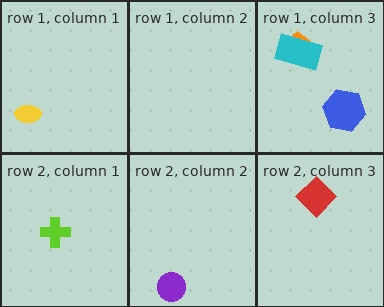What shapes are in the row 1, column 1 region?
The yellow ellipse.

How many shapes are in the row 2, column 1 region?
1.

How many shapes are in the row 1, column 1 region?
1.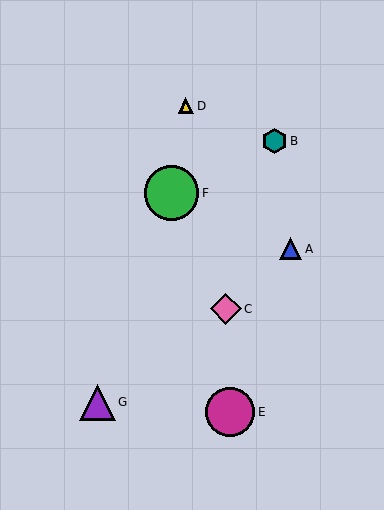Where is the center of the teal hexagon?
The center of the teal hexagon is at (274, 141).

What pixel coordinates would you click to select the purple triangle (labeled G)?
Click at (97, 402) to select the purple triangle G.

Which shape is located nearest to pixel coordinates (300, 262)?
The blue triangle (labeled A) at (291, 249) is nearest to that location.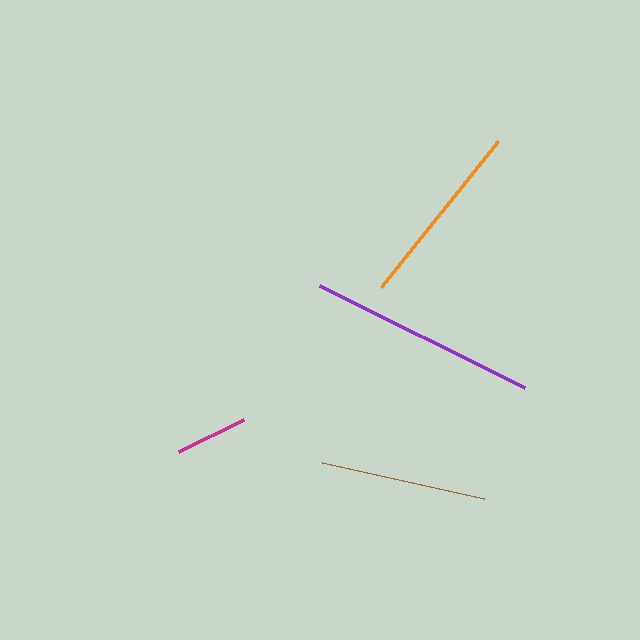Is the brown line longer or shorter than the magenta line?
The brown line is longer than the magenta line.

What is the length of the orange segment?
The orange segment is approximately 186 pixels long.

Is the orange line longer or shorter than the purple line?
The purple line is longer than the orange line.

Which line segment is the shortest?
The magenta line is the shortest at approximately 72 pixels.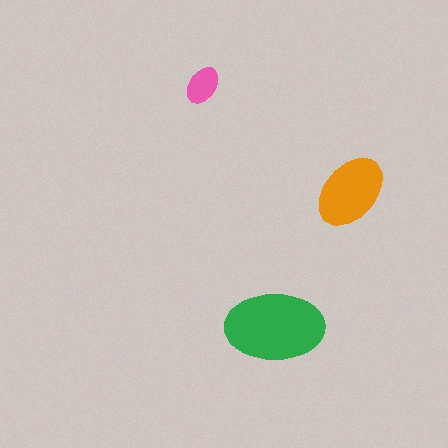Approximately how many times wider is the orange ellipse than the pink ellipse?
About 2 times wider.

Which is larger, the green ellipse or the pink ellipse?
The green one.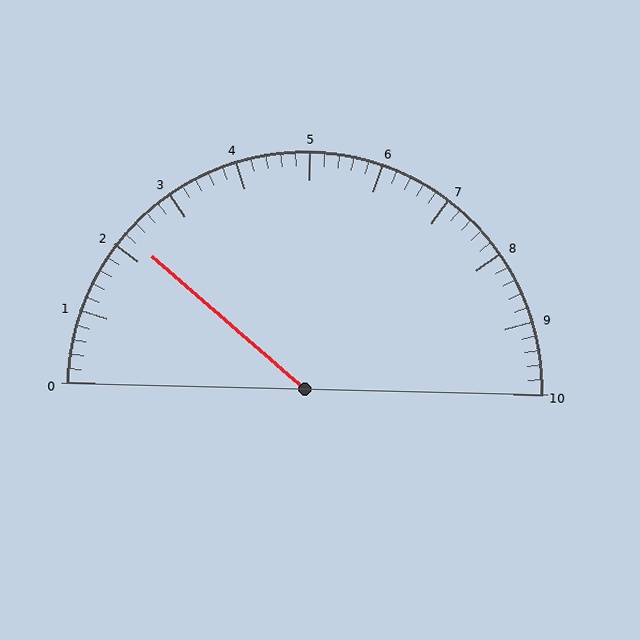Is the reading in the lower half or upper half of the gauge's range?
The reading is in the lower half of the range (0 to 10).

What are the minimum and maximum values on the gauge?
The gauge ranges from 0 to 10.